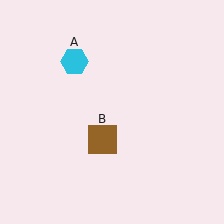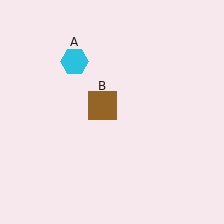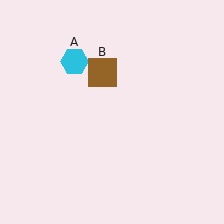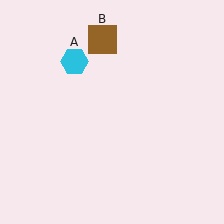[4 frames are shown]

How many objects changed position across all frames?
1 object changed position: brown square (object B).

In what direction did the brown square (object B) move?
The brown square (object B) moved up.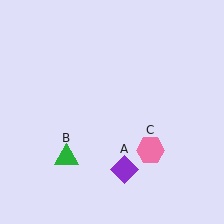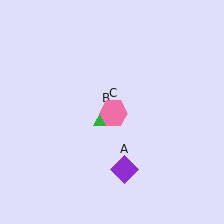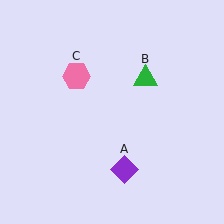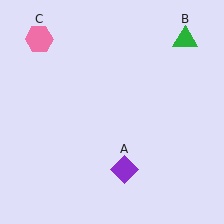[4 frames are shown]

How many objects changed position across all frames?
2 objects changed position: green triangle (object B), pink hexagon (object C).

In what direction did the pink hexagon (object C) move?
The pink hexagon (object C) moved up and to the left.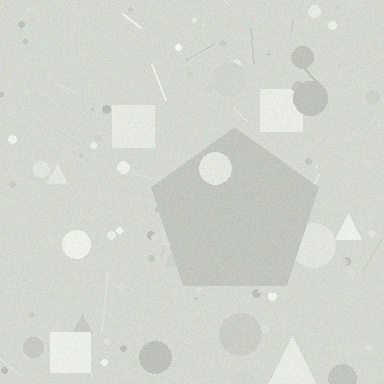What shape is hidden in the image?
A pentagon is hidden in the image.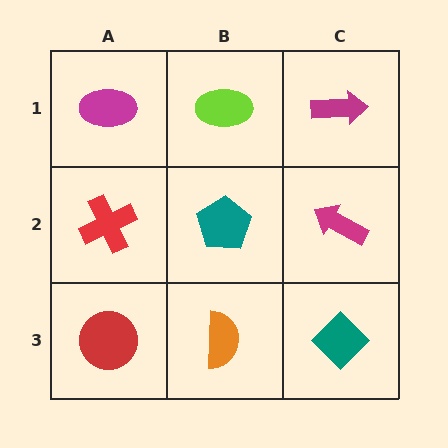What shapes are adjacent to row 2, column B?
A lime ellipse (row 1, column B), an orange semicircle (row 3, column B), a red cross (row 2, column A), a magenta arrow (row 2, column C).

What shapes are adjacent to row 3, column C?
A magenta arrow (row 2, column C), an orange semicircle (row 3, column B).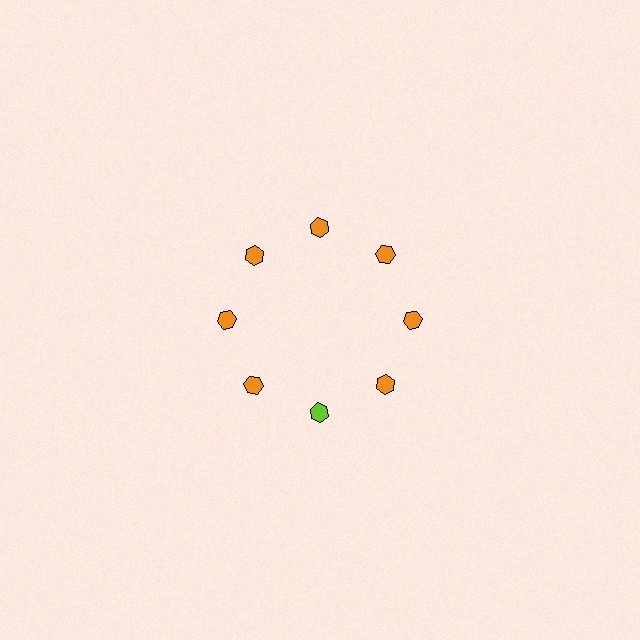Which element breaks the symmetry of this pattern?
The lime hexagon at roughly the 6 o'clock position breaks the symmetry. All other shapes are orange hexagons.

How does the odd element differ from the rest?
It has a different color: lime instead of orange.